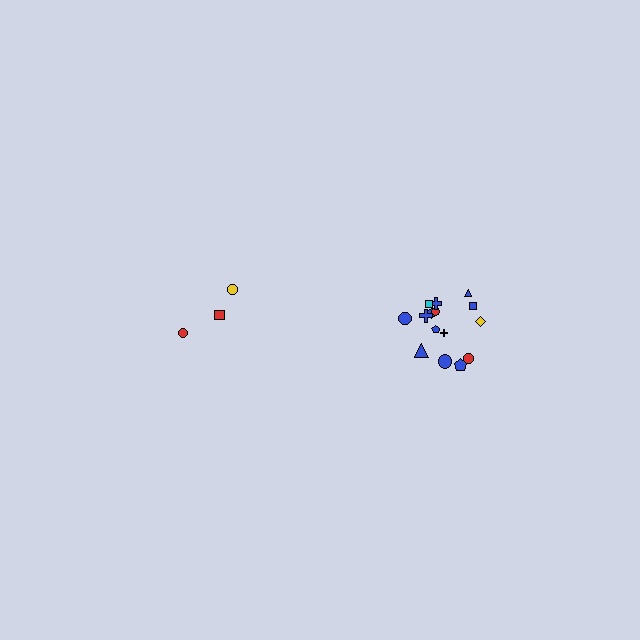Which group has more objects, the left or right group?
The right group.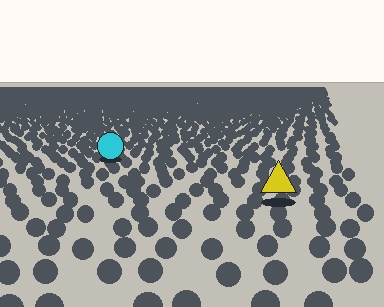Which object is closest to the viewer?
The yellow triangle is closest. The texture marks near it are larger and more spread out.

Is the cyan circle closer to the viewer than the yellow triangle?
No. The yellow triangle is closer — you can tell from the texture gradient: the ground texture is coarser near it.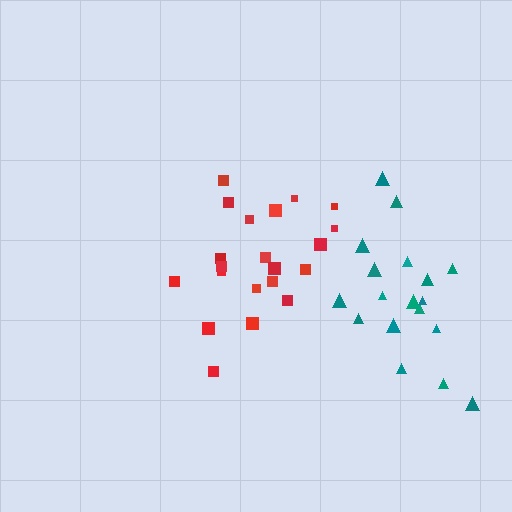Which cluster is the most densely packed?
Teal.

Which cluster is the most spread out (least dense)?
Red.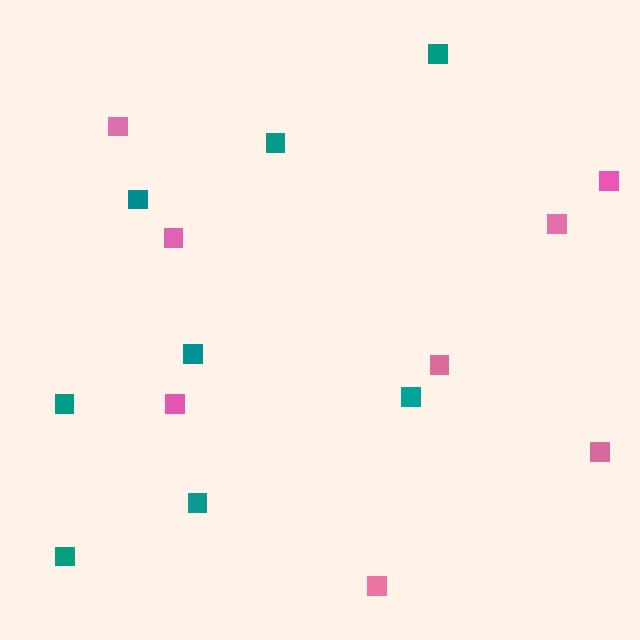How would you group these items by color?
There are 2 groups: one group of teal squares (8) and one group of pink squares (8).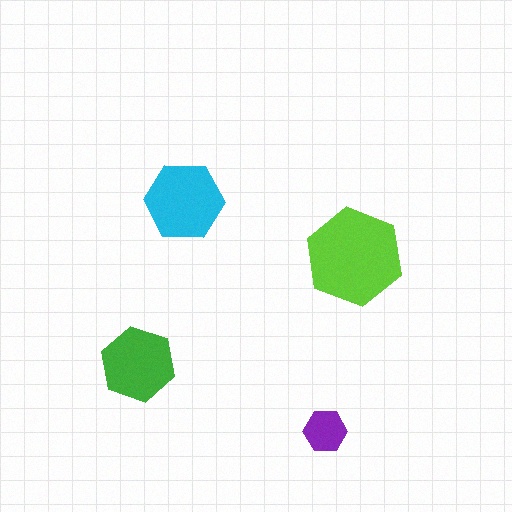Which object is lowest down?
The purple hexagon is bottommost.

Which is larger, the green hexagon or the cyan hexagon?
The cyan one.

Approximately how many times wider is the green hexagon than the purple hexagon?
About 1.5 times wider.